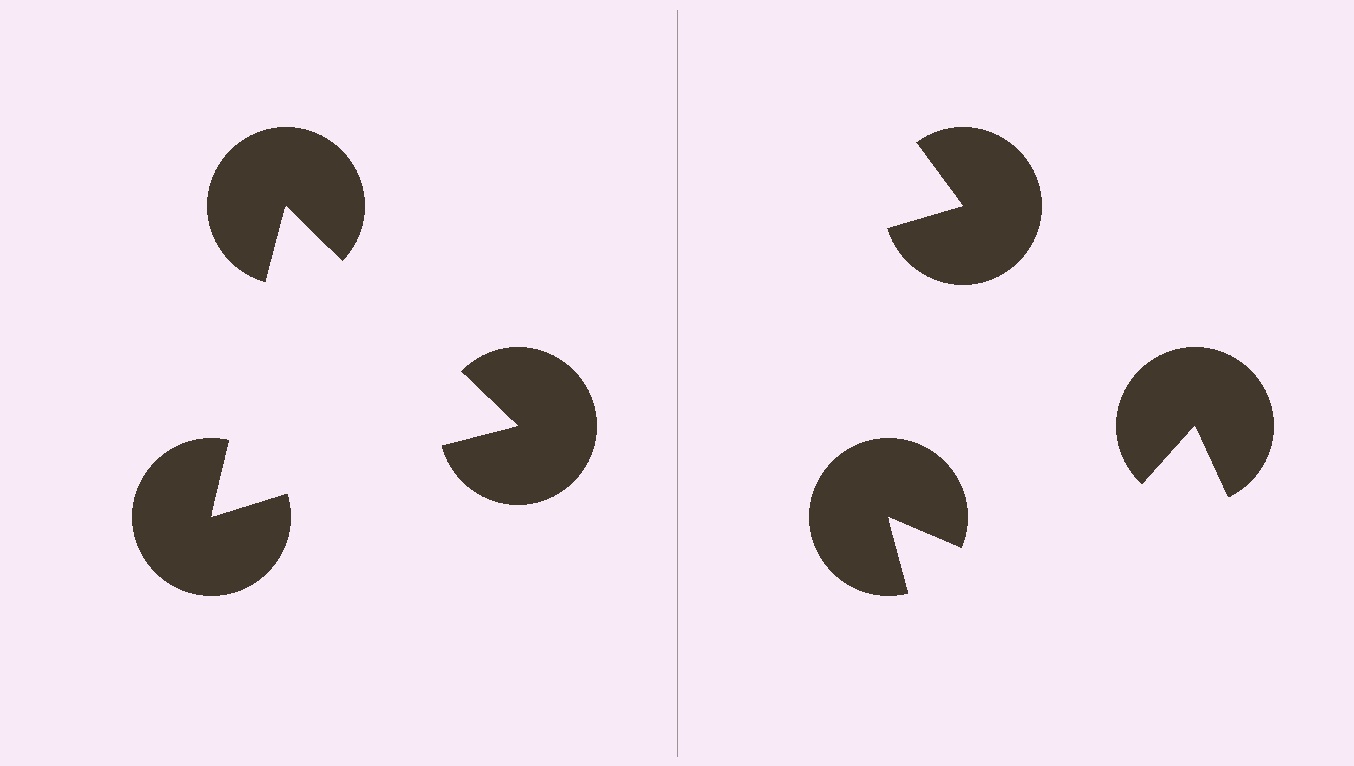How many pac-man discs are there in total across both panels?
6 — 3 on each side.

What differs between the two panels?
The pac-man discs are positioned identically on both sides; only the wedge orientations differ. On the left they align to a triangle; on the right they are misaligned.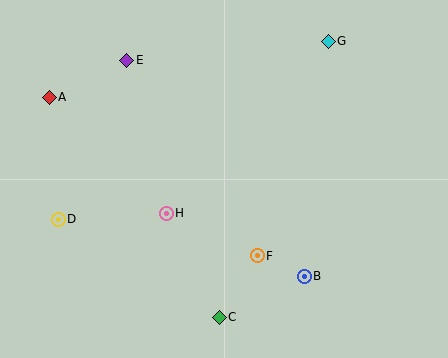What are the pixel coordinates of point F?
Point F is at (257, 256).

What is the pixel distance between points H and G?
The distance between H and G is 236 pixels.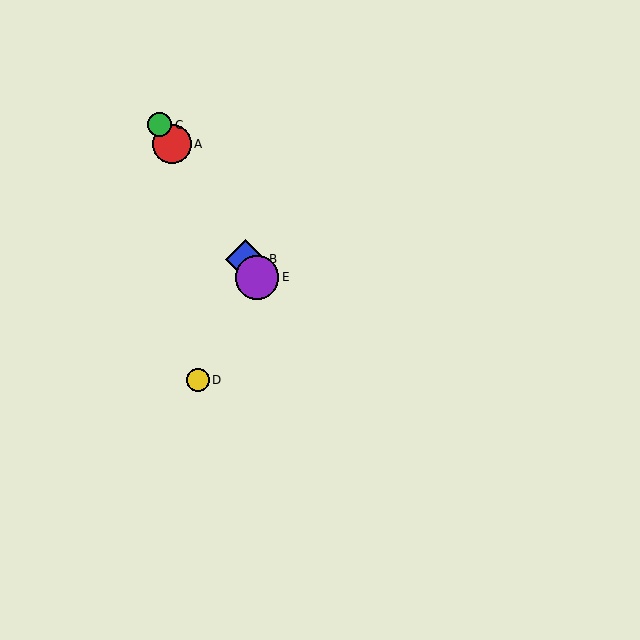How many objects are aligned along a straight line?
4 objects (A, B, C, E) are aligned along a straight line.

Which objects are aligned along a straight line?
Objects A, B, C, E are aligned along a straight line.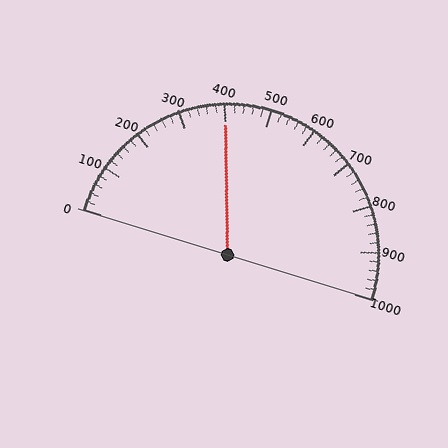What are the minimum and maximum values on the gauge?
The gauge ranges from 0 to 1000.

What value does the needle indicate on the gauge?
The needle indicates approximately 400.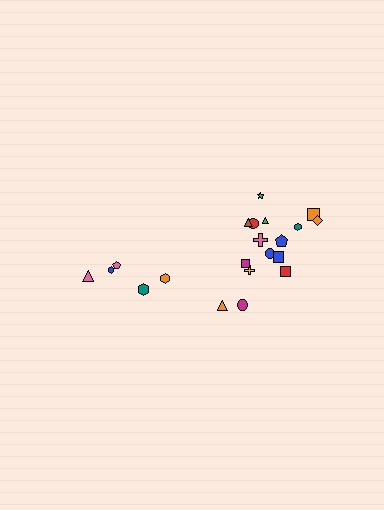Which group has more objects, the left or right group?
The right group.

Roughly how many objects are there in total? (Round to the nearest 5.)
Roughly 20 objects in total.